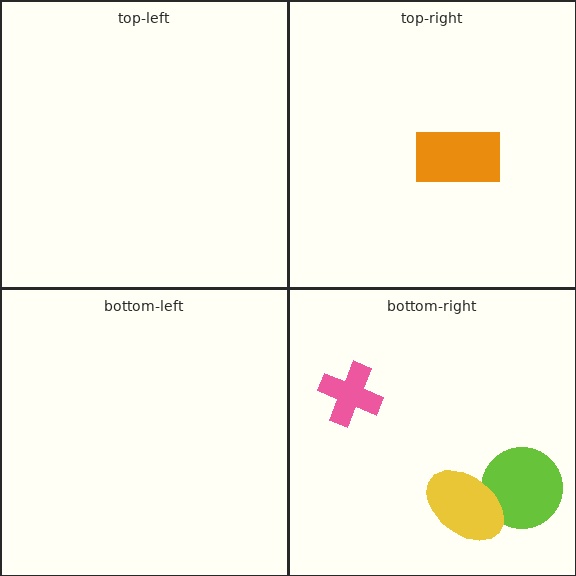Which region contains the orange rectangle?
The top-right region.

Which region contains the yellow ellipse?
The bottom-right region.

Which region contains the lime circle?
The bottom-right region.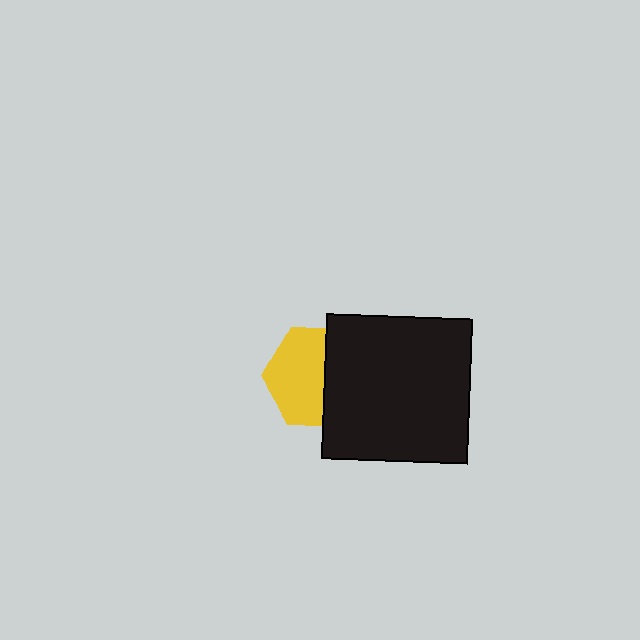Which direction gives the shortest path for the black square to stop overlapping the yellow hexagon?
Moving right gives the shortest separation.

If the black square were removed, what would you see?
You would see the complete yellow hexagon.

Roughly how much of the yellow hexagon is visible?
About half of it is visible (roughly 57%).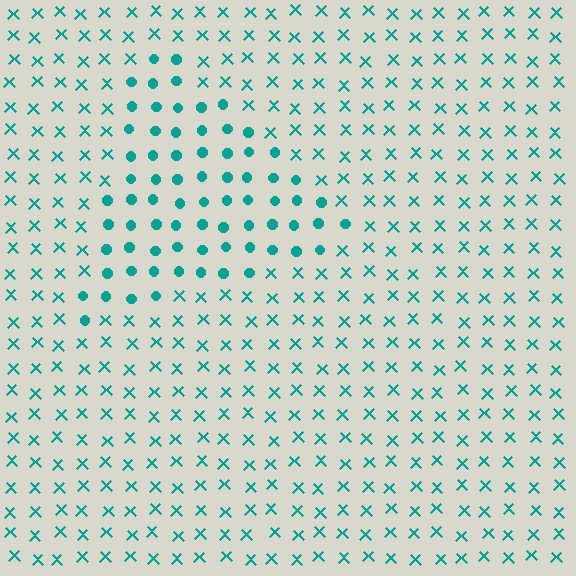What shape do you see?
I see a triangle.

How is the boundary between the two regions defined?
The boundary is defined by a change in element shape: circles inside vs. X marks outside. All elements share the same color and spacing.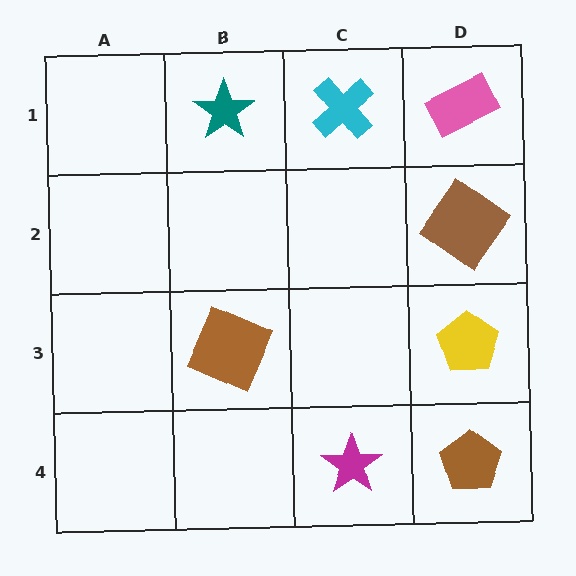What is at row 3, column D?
A yellow pentagon.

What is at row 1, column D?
A pink rectangle.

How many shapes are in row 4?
2 shapes.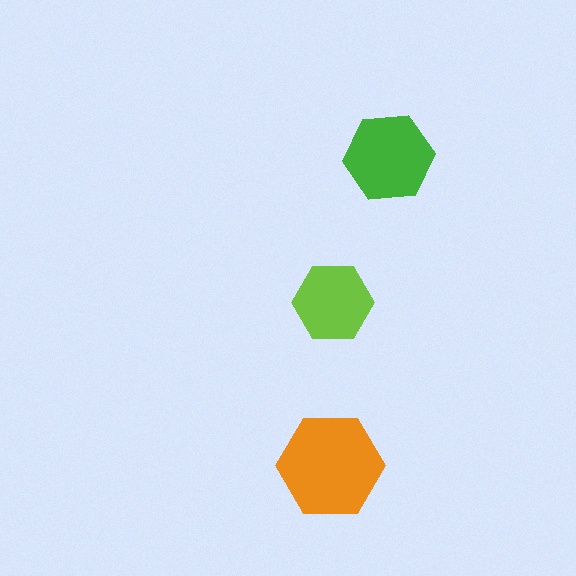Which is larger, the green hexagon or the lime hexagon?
The green one.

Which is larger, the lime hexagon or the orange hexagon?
The orange one.